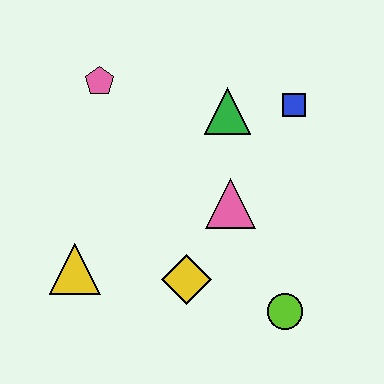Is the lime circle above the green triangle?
No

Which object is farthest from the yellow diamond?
The pink pentagon is farthest from the yellow diamond.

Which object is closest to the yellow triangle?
The yellow diamond is closest to the yellow triangle.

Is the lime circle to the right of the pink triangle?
Yes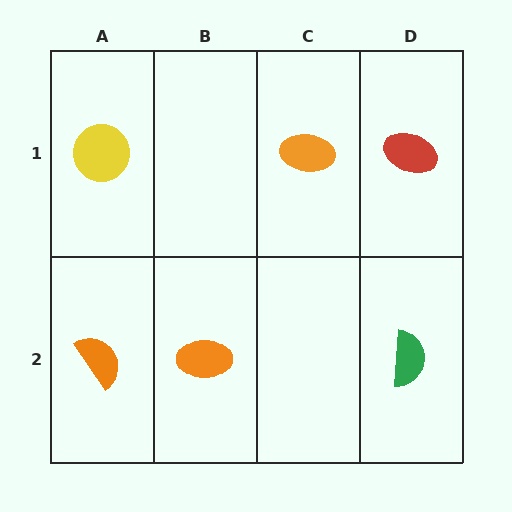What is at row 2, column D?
A green semicircle.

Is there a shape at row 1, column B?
No, that cell is empty.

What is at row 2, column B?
An orange ellipse.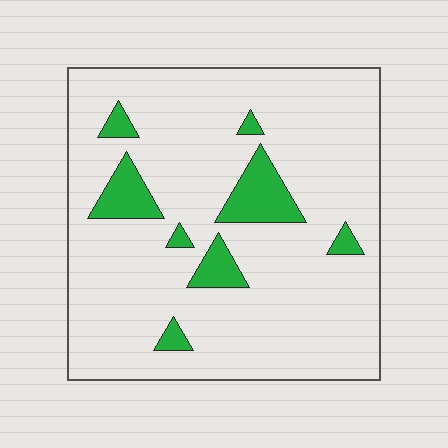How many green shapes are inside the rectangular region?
8.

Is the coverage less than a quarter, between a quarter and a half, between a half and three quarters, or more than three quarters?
Less than a quarter.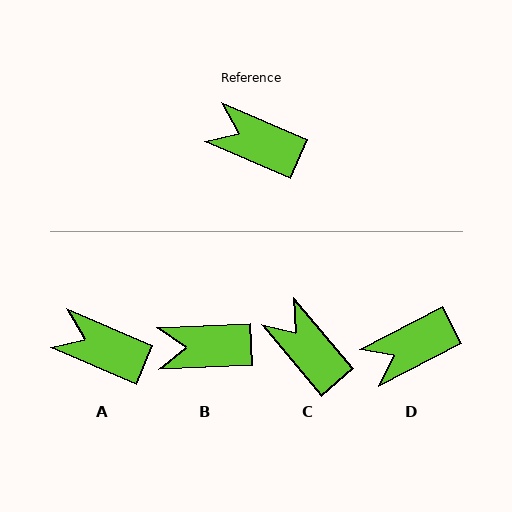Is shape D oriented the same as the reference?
No, it is off by about 50 degrees.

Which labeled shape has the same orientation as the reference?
A.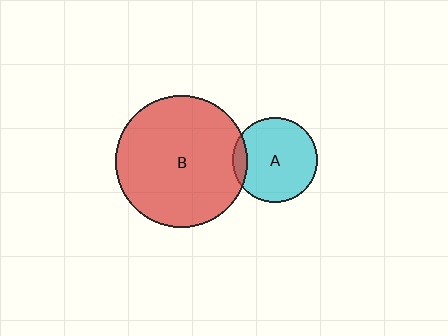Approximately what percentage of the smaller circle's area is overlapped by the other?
Approximately 10%.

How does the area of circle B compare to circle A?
Approximately 2.4 times.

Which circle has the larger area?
Circle B (red).